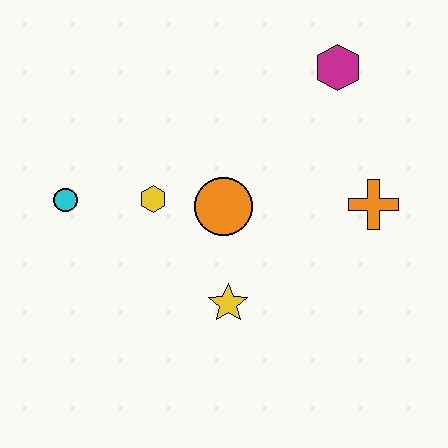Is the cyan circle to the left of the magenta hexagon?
Yes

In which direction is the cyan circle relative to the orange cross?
The cyan circle is to the left of the orange cross.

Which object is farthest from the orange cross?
The cyan circle is farthest from the orange cross.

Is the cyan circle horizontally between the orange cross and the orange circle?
No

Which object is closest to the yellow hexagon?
The orange circle is closest to the yellow hexagon.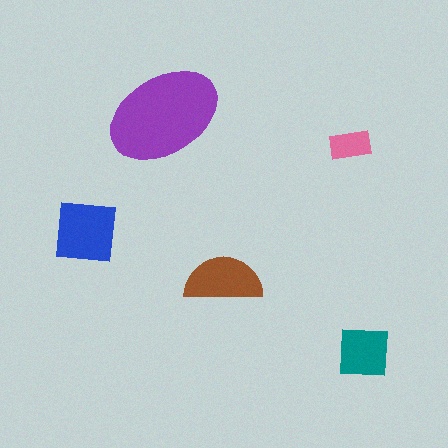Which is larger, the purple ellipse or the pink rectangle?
The purple ellipse.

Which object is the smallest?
The pink rectangle.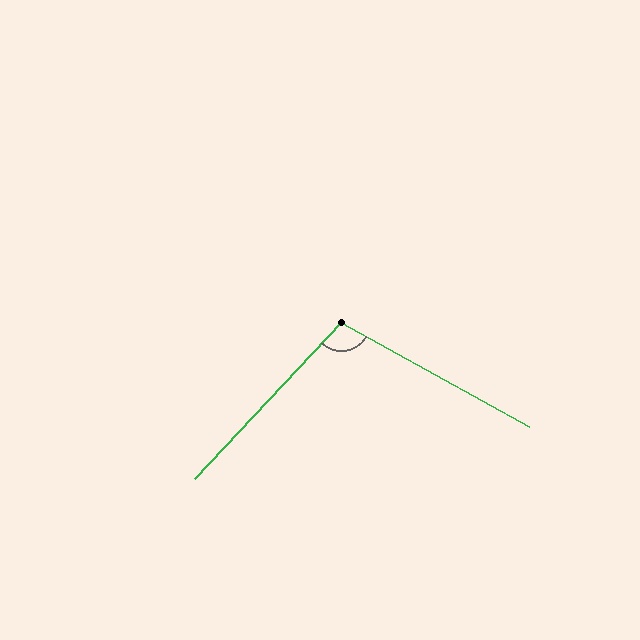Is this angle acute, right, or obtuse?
It is obtuse.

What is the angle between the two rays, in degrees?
Approximately 104 degrees.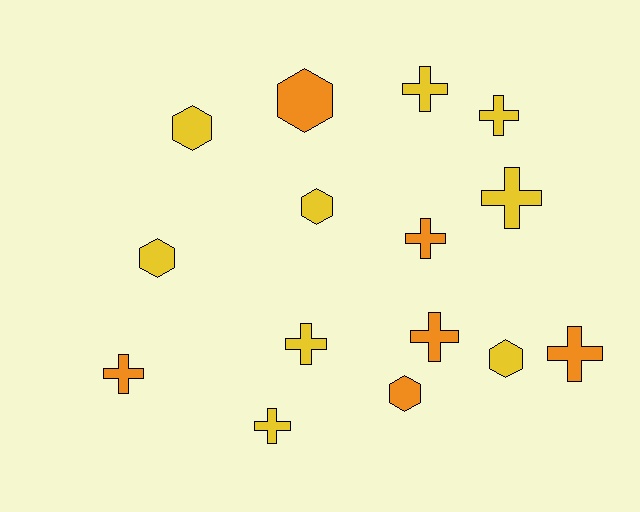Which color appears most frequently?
Yellow, with 9 objects.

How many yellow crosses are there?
There are 5 yellow crosses.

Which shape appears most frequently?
Cross, with 9 objects.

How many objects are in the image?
There are 15 objects.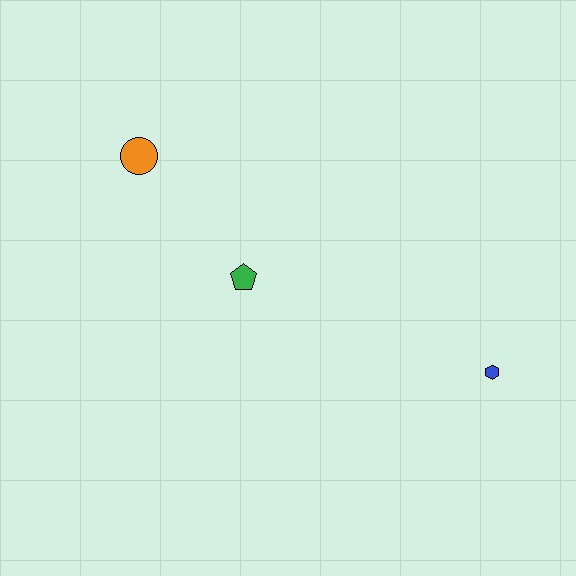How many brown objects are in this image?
There are no brown objects.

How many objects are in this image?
There are 3 objects.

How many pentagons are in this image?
There is 1 pentagon.